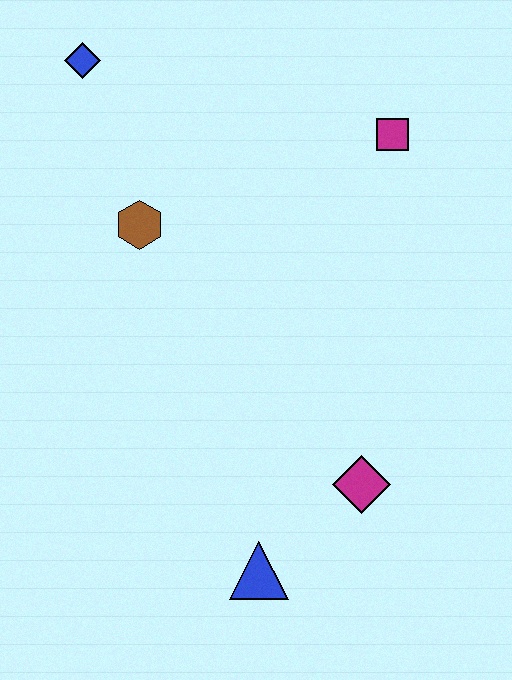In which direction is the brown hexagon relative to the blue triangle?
The brown hexagon is above the blue triangle.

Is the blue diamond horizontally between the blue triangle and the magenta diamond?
No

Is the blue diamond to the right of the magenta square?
No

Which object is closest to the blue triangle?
The magenta diamond is closest to the blue triangle.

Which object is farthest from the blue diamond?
The blue triangle is farthest from the blue diamond.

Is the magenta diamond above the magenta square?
No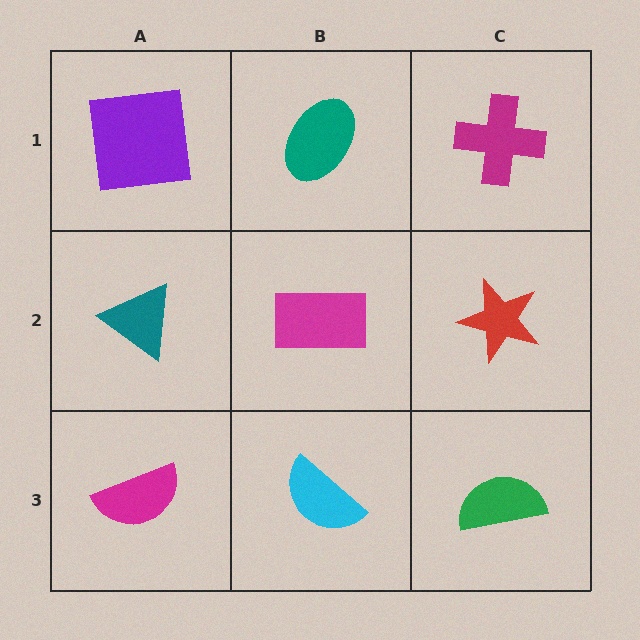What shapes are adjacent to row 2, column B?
A teal ellipse (row 1, column B), a cyan semicircle (row 3, column B), a teal triangle (row 2, column A), a red star (row 2, column C).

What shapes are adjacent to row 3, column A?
A teal triangle (row 2, column A), a cyan semicircle (row 3, column B).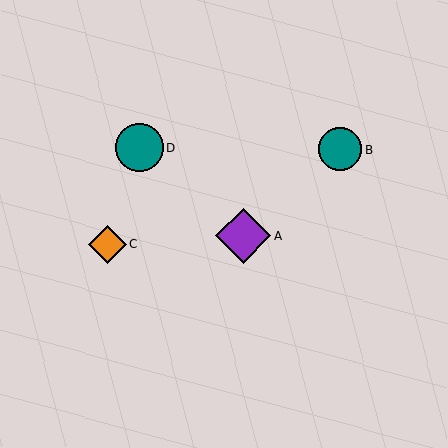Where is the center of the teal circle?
The center of the teal circle is at (140, 147).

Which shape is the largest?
The purple diamond (labeled A) is the largest.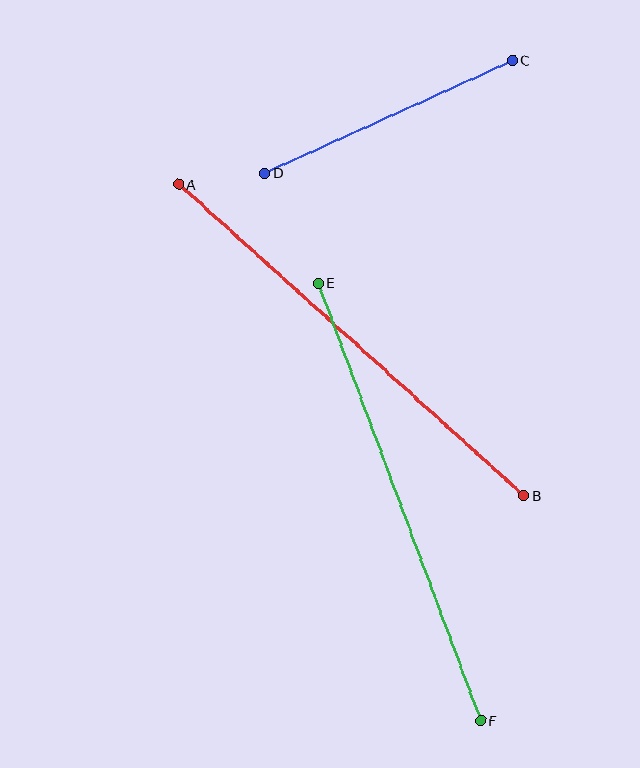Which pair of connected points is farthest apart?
Points E and F are farthest apart.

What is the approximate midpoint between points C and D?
The midpoint is at approximately (389, 116) pixels.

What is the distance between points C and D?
The distance is approximately 273 pixels.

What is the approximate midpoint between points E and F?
The midpoint is at approximately (399, 502) pixels.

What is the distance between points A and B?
The distance is approximately 464 pixels.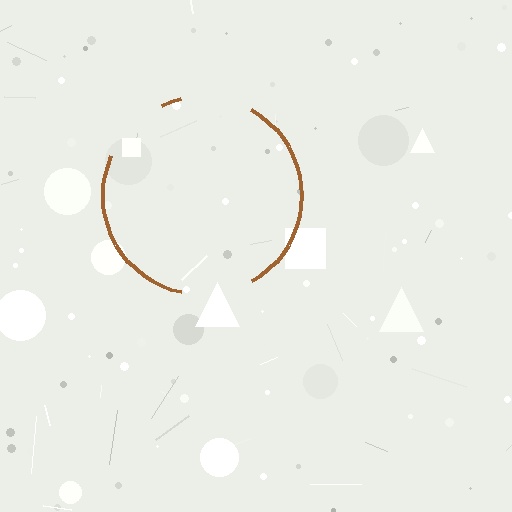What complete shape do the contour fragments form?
The contour fragments form a circle.